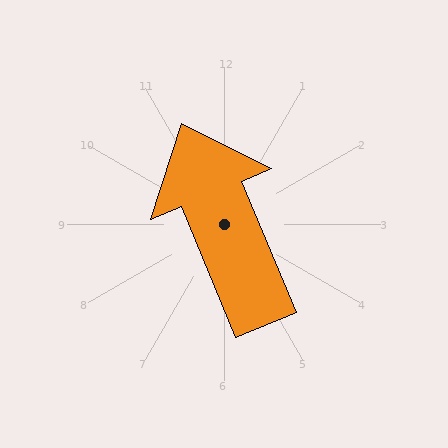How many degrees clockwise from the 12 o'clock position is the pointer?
Approximately 337 degrees.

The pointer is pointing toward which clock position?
Roughly 11 o'clock.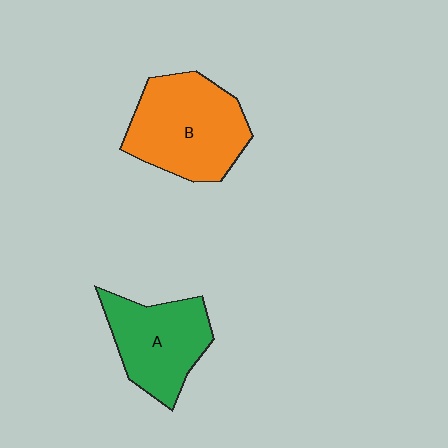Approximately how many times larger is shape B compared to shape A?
Approximately 1.3 times.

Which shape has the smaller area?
Shape A (green).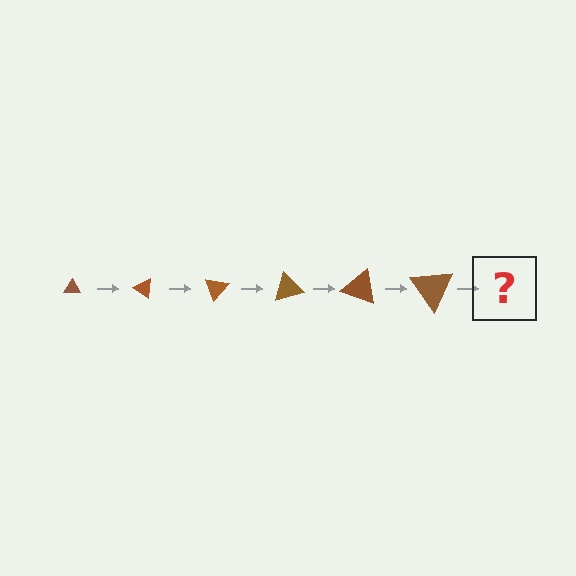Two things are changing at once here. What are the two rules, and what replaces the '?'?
The two rules are that the triangle grows larger each step and it rotates 35 degrees each step. The '?' should be a triangle, larger than the previous one and rotated 210 degrees from the start.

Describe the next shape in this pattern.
It should be a triangle, larger than the previous one and rotated 210 degrees from the start.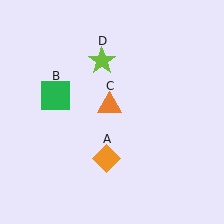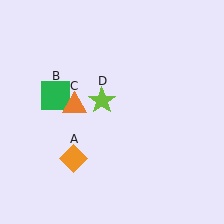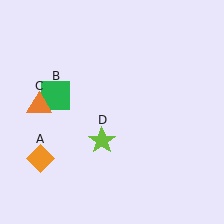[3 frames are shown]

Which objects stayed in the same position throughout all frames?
Green square (object B) remained stationary.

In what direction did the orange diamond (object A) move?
The orange diamond (object A) moved left.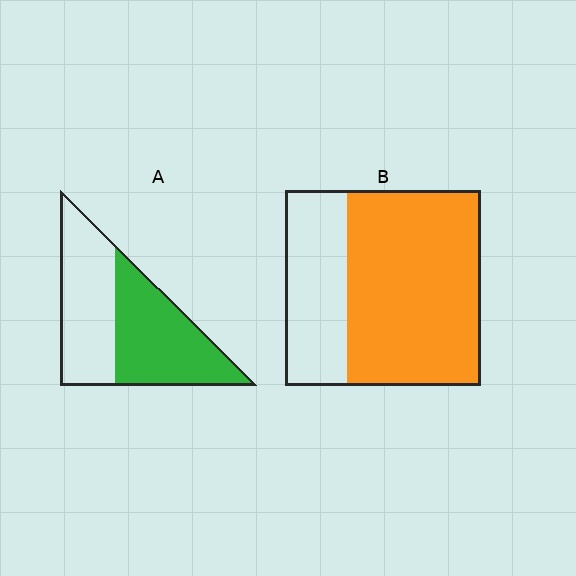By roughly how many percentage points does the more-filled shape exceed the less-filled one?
By roughly 15 percentage points (B over A).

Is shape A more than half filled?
Roughly half.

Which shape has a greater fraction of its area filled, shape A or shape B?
Shape B.